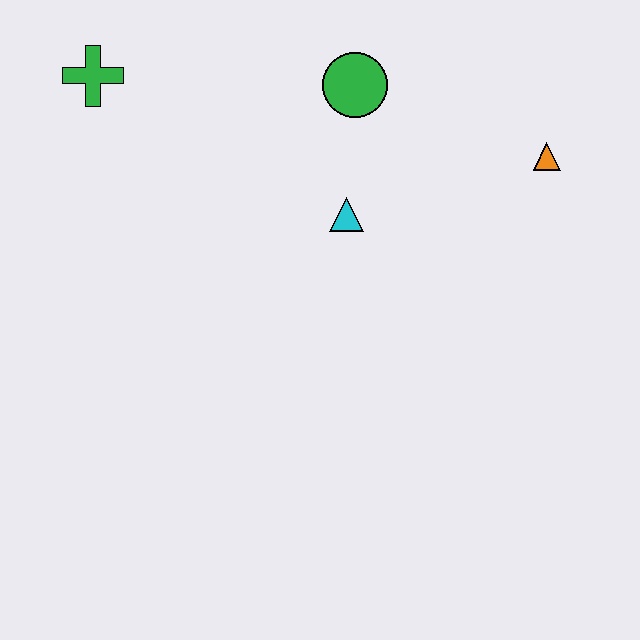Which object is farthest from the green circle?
The green cross is farthest from the green circle.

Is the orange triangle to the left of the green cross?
No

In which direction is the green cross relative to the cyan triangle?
The green cross is to the left of the cyan triangle.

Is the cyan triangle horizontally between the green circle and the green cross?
Yes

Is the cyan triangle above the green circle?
No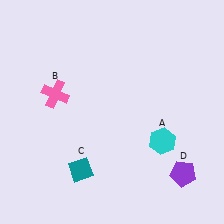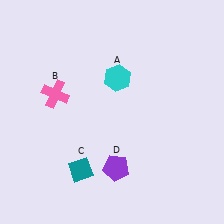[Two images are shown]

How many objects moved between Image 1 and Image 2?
2 objects moved between the two images.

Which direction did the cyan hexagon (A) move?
The cyan hexagon (A) moved up.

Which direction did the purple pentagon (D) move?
The purple pentagon (D) moved left.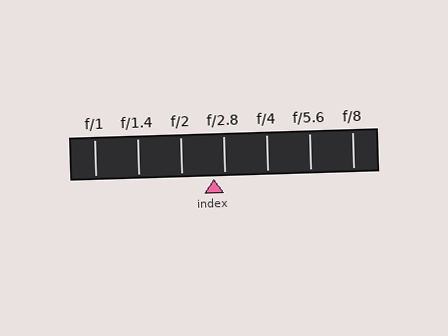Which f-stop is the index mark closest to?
The index mark is closest to f/2.8.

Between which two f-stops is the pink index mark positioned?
The index mark is between f/2 and f/2.8.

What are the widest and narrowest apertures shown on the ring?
The widest aperture shown is f/1 and the narrowest is f/8.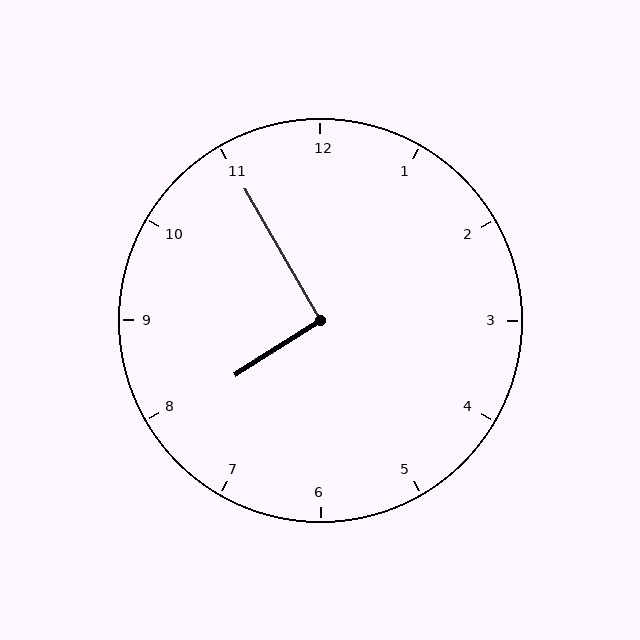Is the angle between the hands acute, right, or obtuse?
It is right.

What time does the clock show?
7:55.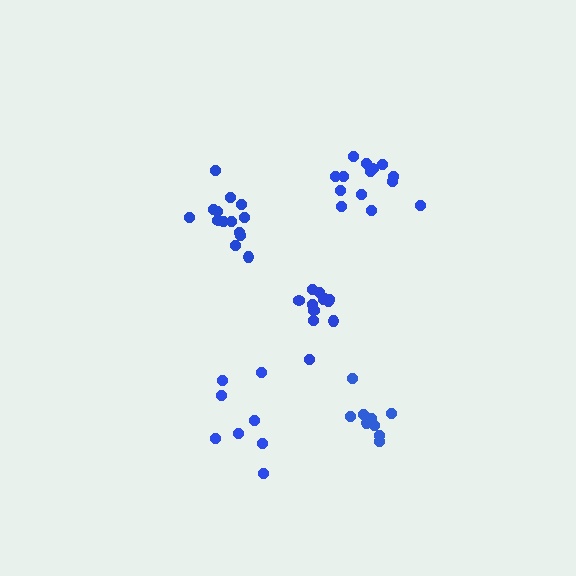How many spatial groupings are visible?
There are 5 spatial groupings.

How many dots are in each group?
Group 1: 14 dots, Group 2: 14 dots, Group 3: 8 dots, Group 4: 12 dots, Group 5: 9 dots (57 total).